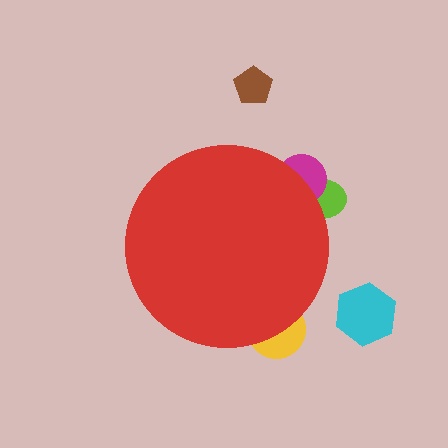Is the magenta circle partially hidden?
Yes, the magenta circle is partially hidden behind the red circle.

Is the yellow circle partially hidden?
Yes, the yellow circle is partially hidden behind the red circle.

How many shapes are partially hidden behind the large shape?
3 shapes are partially hidden.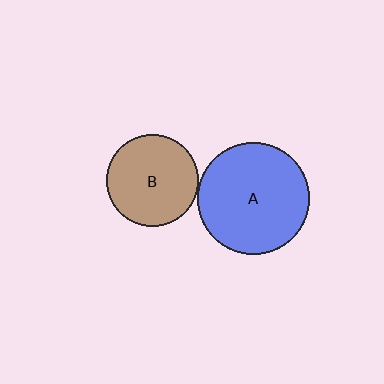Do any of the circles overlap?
No, none of the circles overlap.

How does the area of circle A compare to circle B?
Approximately 1.5 times.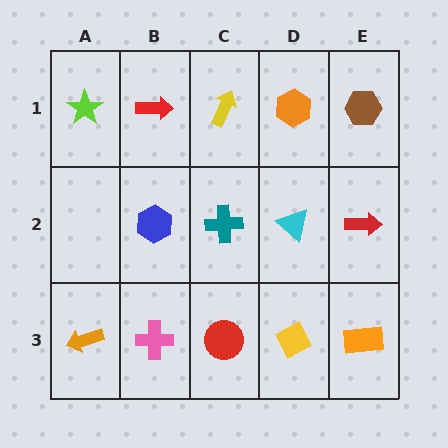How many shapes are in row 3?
5 shapes.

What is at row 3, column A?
An orange arrow.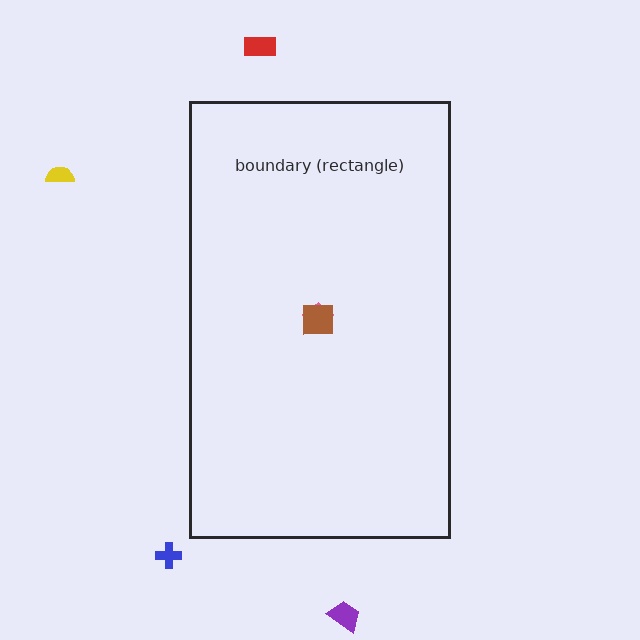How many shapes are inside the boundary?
2 inside, 4 outside.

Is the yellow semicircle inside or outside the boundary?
Outside.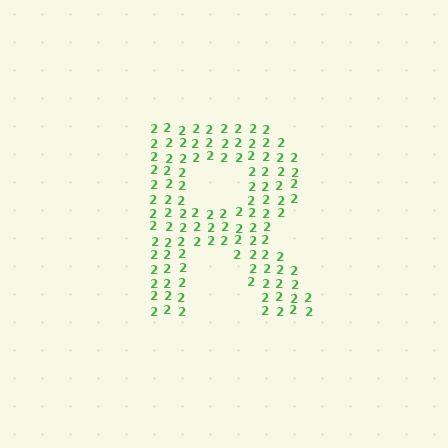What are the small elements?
The small elements are digit 2's.